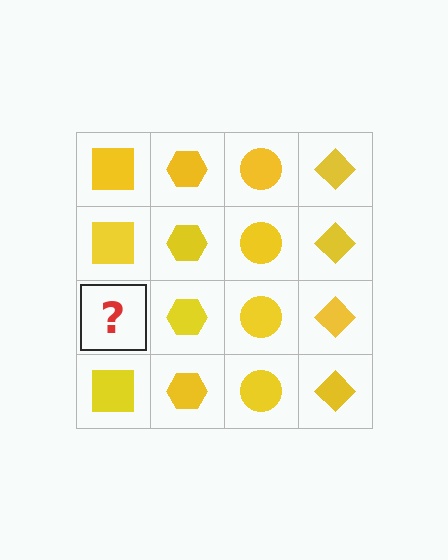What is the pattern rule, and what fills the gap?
The rule is that each column has a consistent shape. The gap should be filled with a yellow square.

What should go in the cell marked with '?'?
The missing cell should contain a yellow square.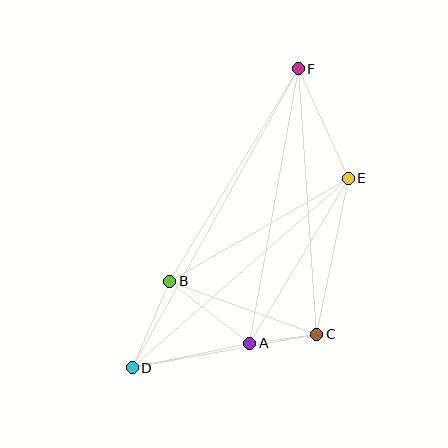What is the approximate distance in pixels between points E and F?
The distance between E and F is approximately 120 pixels.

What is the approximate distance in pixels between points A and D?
The distance between A and D is approximately 120 pixels.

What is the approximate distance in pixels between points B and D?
The distance between B and D is approximately 94 pixels.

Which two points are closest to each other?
Points A and C are closest to each other.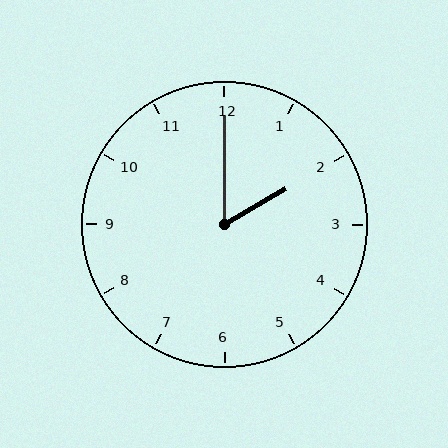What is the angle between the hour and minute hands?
Approximately 60 degrees.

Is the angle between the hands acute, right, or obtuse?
It is acute.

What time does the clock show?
2:00.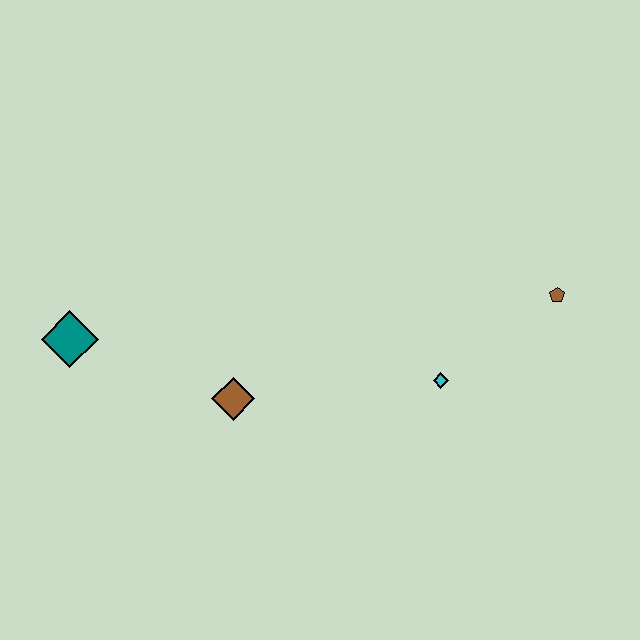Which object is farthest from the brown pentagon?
The teal diamond is farthest from the brown pentagon.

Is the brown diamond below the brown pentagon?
Yes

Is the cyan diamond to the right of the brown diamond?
Yes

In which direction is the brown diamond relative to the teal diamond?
The brown diamond is to the right of the teal diamond.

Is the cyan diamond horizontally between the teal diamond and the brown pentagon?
Yes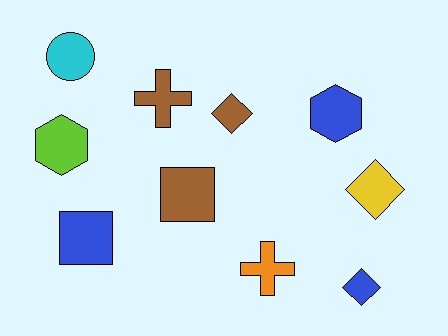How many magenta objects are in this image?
There are no magenta objects.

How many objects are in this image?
There are 10 objects.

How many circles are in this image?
There is 1 circle.